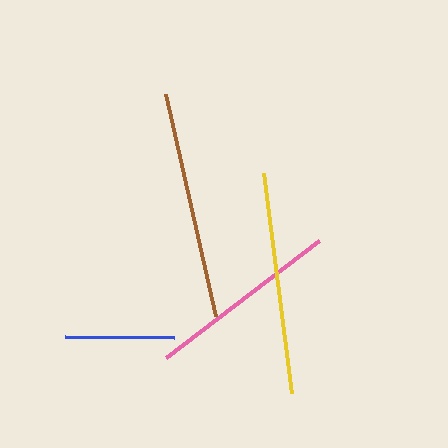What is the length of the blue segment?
The blue segment is approximately 108 pixels long.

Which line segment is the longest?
The brown line is the longest at approximately 228 pixels.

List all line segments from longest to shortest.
From longest to shortest: brown, yellow, pink, blue.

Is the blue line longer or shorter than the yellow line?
The yellow line is longer than the blue line.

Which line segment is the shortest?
The blue line is the shortest at approximately 108 pixels.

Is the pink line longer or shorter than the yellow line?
The yellow line is longer than the pink line.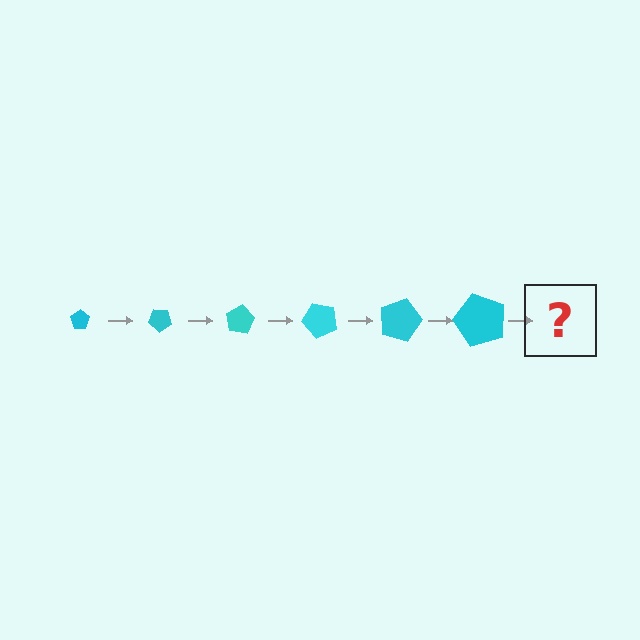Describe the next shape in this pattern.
It should be a pentagon, larger than the previous one and rotated 240 degrees from the start.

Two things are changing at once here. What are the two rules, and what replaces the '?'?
The two rules are that the pentagon grows larger each step and it rotates 40 degrees each step. The '?' should be a pentagon, larger than the previous one and rotated 240 degrees from the start.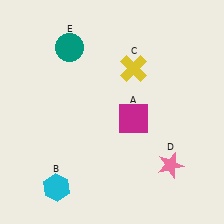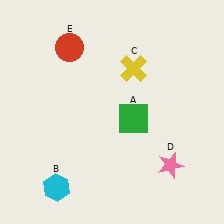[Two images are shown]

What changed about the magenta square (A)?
In Image 1, A is magenta. In Image 2, it changed to green.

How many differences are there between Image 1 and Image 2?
There are 2 differences between the two images.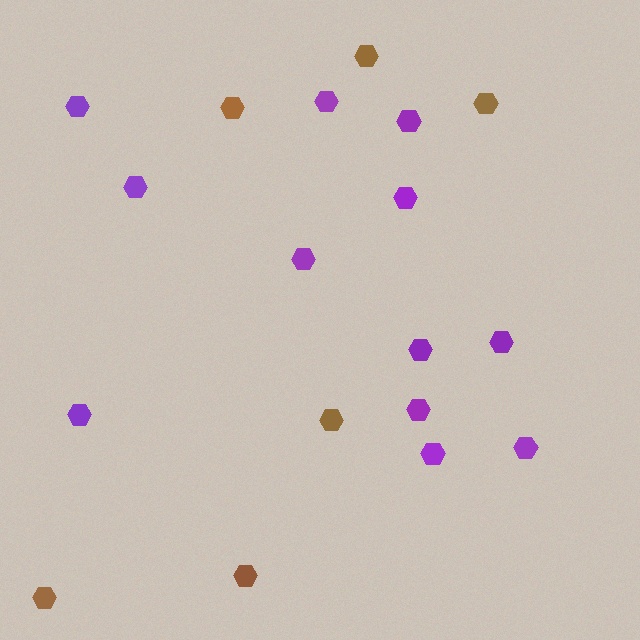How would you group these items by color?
There are 2 groups: one group of brown hexagons (6) and one group of purple hexagons (12).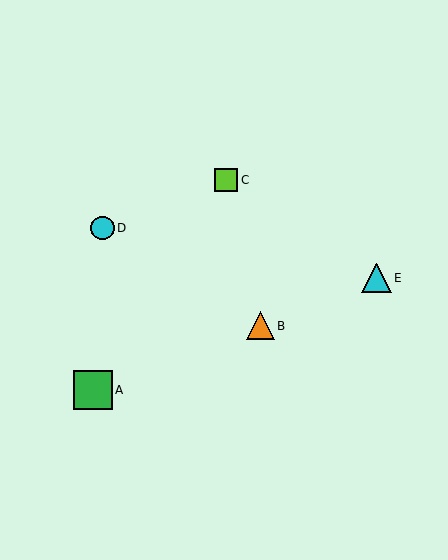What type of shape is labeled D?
Shape D is a cyan circle.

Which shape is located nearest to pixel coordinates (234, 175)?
The lime square (labeled C) at (226, 180) is nearest to that location.